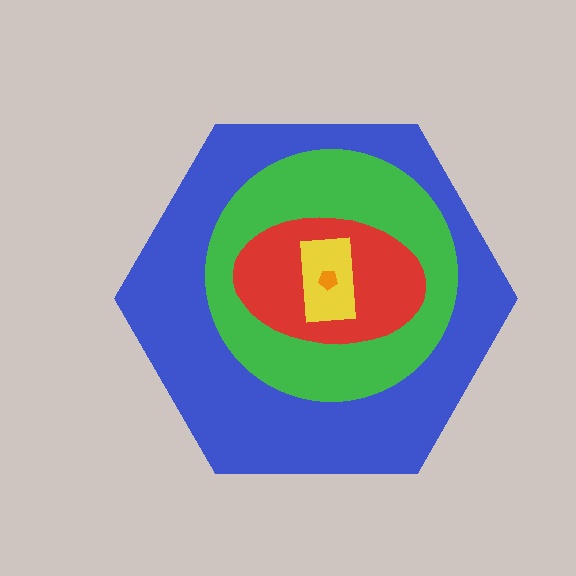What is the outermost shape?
The blue hexagon.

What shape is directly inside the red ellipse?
The yellow rectangle.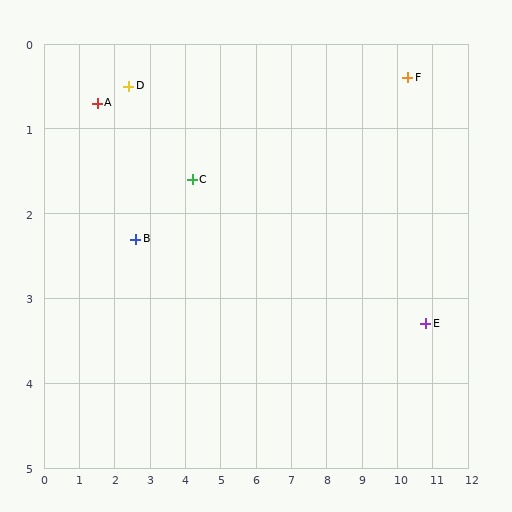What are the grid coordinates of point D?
Point D is at approximately (2.4, 0.5).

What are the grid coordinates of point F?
Point F is at approximately (10.3, 0.4).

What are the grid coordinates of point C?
Point C is at approximately (4.2, 1.6).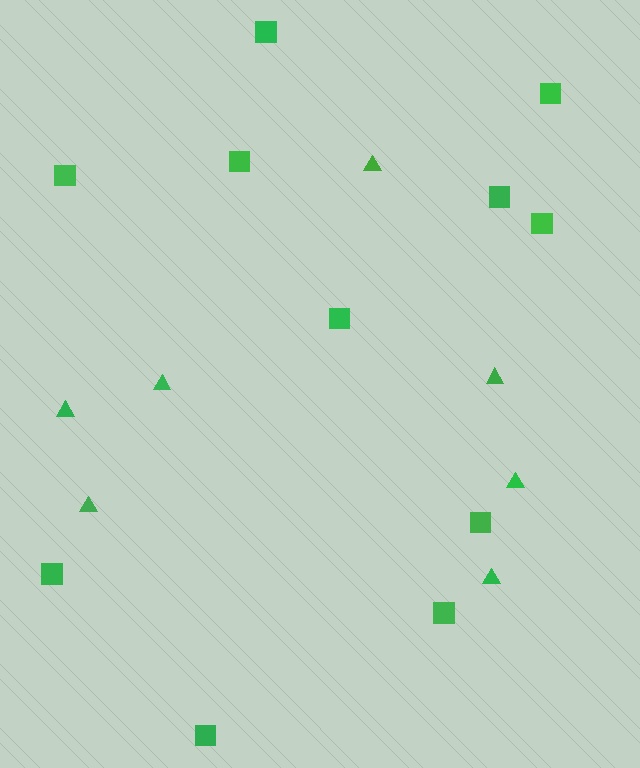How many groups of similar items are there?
There are 2 groups: one group of squares (11) and one group of triangles (7).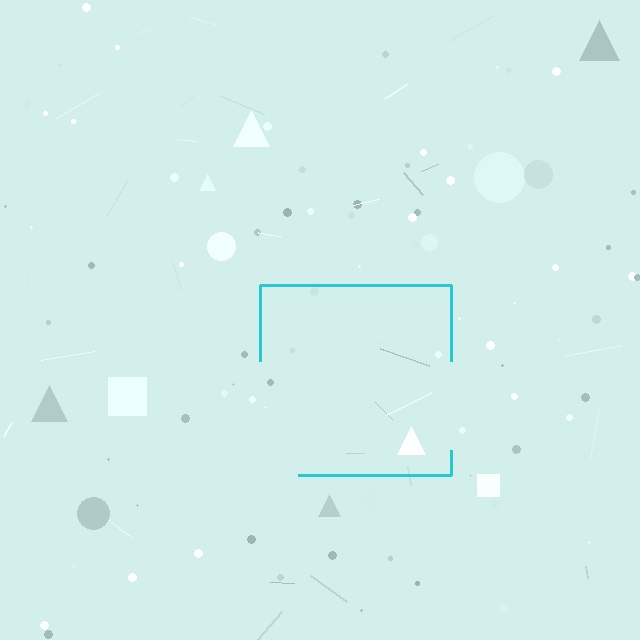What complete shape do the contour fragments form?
The contour fragments form a square.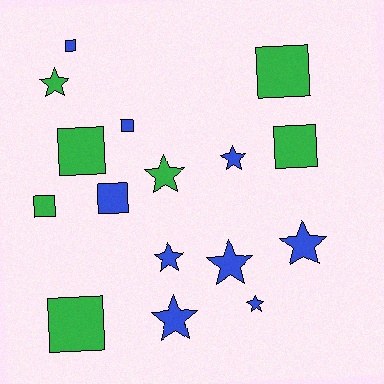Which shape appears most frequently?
Star, with 8 objects.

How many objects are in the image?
There are 16 objects.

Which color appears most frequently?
Blue, with 9 objects.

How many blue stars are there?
There are 6 blue stars.